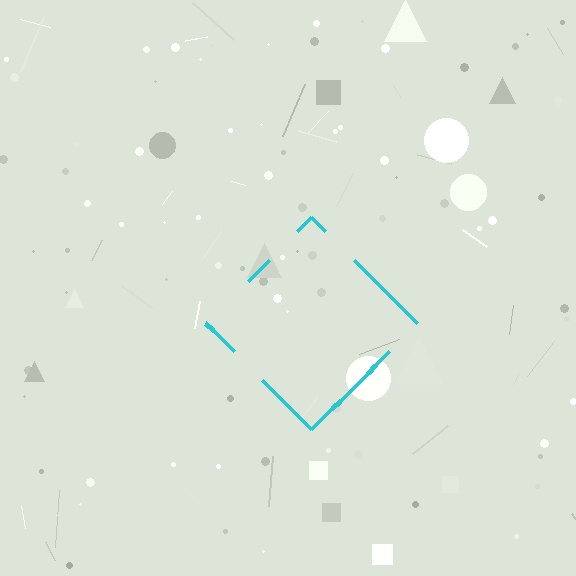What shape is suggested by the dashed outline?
The dashed outline suggests a diamond.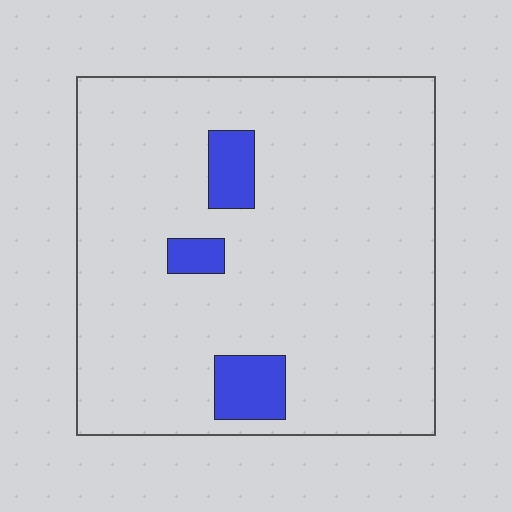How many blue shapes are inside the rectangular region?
3.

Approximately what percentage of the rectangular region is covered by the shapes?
Approximately 10%.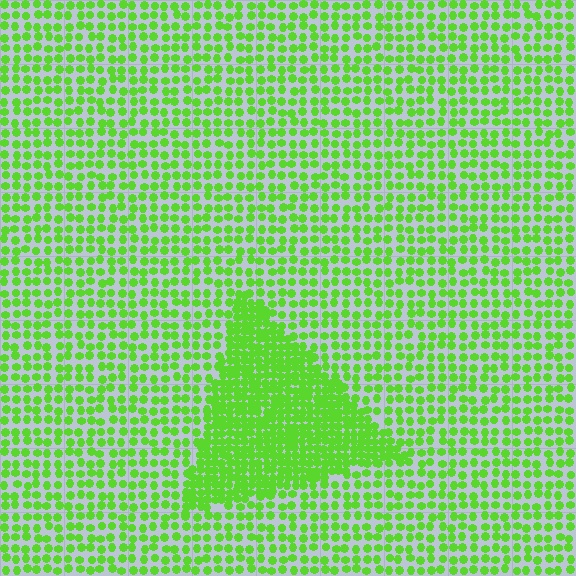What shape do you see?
I see a triangle.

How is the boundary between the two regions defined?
The boundary is defined by a change in element density (approximately 2.1x ratio). All elements are the same color, size, and shape.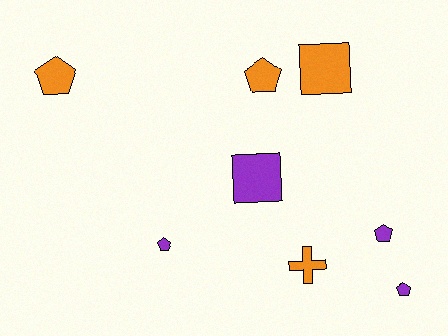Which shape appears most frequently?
Pentagon, with 5 objects.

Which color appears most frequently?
Purple, with 4 objects.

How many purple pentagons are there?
There are 3 purple pentagons.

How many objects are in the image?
There are 8 objects.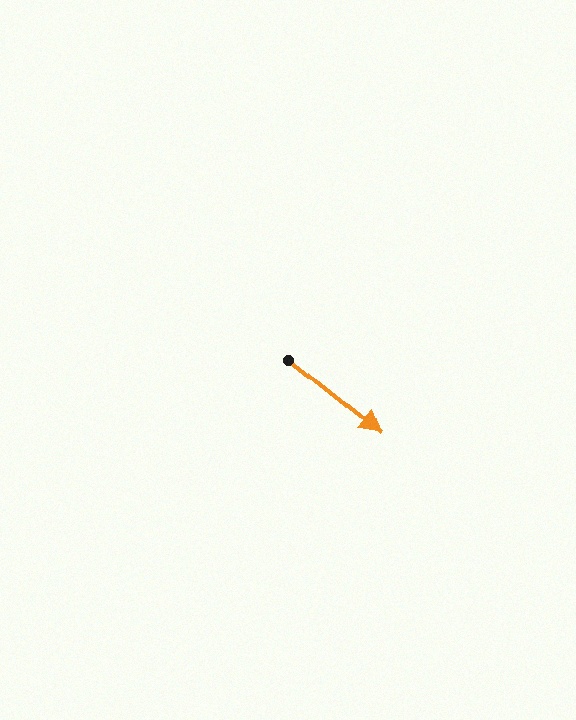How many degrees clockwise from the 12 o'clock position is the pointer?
Approximately 129 degrees.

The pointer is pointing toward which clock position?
Roughly 4 o'clock.